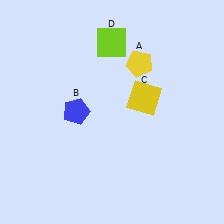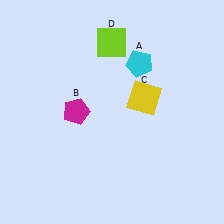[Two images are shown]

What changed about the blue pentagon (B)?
In Image 1, B is blue. In Image 2, it changed to magenta.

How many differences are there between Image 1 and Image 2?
There are 2 differences between the two images.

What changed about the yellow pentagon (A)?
In Image 1, A is yellow. In Image 2, it changed to cyan.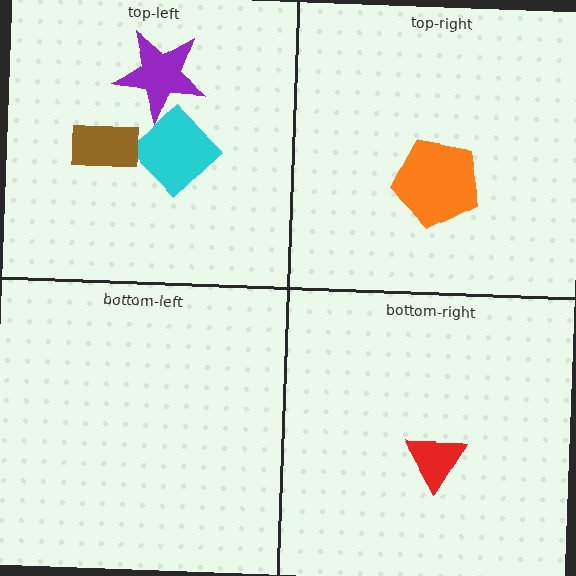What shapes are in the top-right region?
The orange pentagon.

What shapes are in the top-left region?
The purple star, the cyan diamond, the brown rectangle.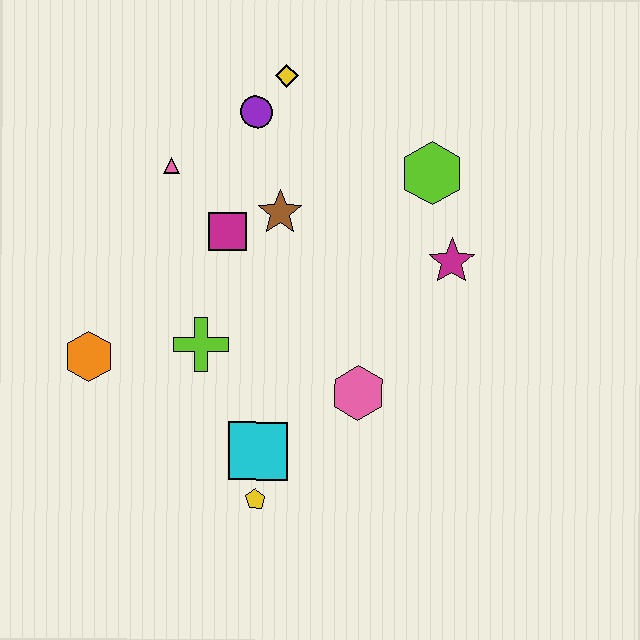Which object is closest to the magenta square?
The brown star is closest to the magenta square.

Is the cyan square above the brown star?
No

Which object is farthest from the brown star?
The yellow pentagon is farthest from the brown star.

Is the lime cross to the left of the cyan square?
Yes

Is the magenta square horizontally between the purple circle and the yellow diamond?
No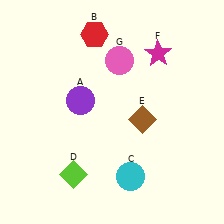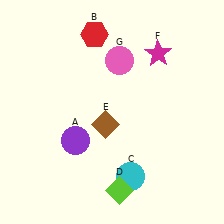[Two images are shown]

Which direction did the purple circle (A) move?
The purple circle (A) moved down.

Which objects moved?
The objects that moved are: the purple circle (A), the lime diamond (D), the brown diamond (E).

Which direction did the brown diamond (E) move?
The brown diamond (E) moved left.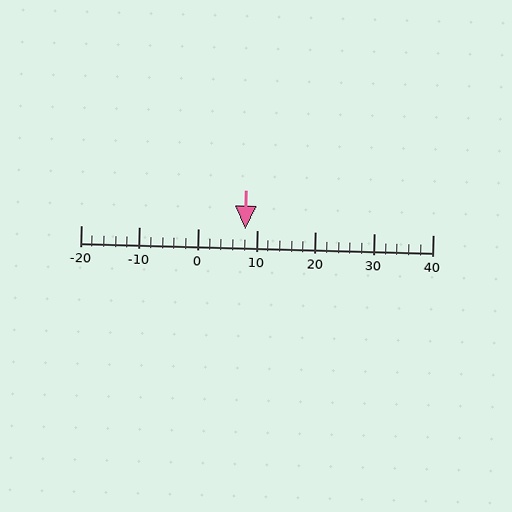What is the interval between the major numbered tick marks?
The major tick marks are spaced 10 units apart.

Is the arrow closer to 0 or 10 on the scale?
The arrow is closer to 10.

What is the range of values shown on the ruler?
The ruler shows values from -20 to 40.